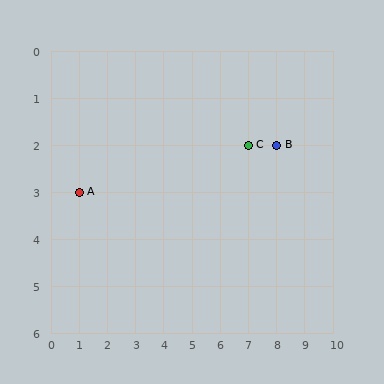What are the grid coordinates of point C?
Point C is at grid coordinates (7, 2).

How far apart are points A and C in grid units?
Points A and C are 6 columns and 1 row apart (about 6.1 grid units diagonally).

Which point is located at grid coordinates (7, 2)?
Point C is at (7, 2).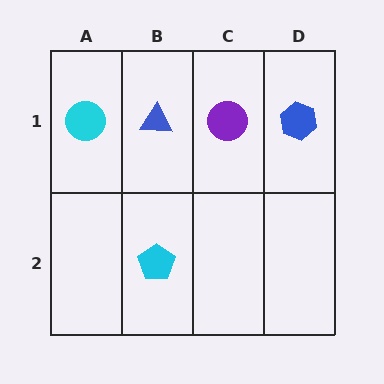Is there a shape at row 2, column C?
No, that cell is empty.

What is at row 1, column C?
A purple circle.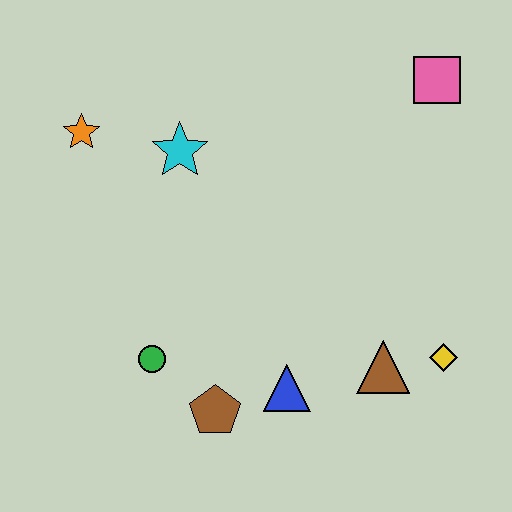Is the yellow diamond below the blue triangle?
No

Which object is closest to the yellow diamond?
The brown triangle is closest to the yellow diamond.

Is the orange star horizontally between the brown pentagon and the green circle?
No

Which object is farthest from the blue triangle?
The pink square is farthest from the blue triangle.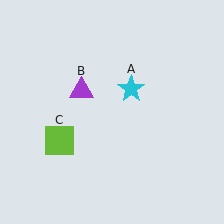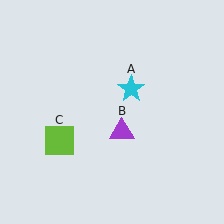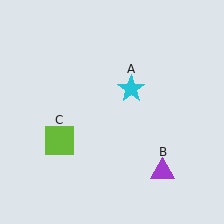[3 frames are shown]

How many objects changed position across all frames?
1 object changed position: purple triangle (object B).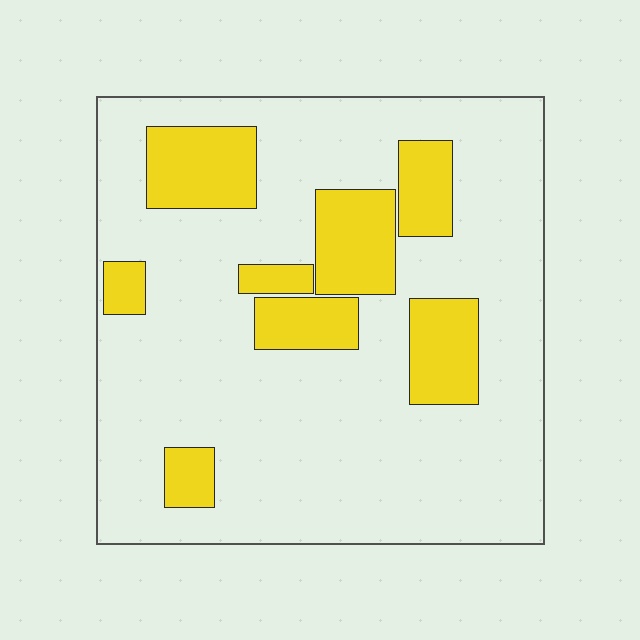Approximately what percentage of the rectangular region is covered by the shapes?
Approximately 20%.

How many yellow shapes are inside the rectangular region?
8.